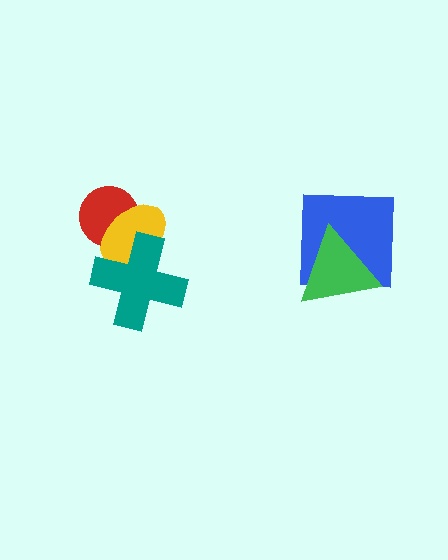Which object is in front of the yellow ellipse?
The teal cross is in front of the yellow ellipse.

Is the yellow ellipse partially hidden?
Yes, it is partially covered by another shape.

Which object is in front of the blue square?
The green triangle is in front of the blue square.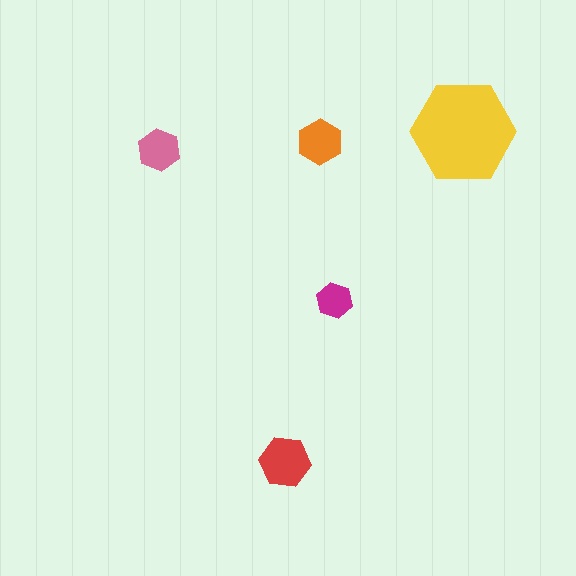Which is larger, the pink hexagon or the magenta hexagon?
The pink one.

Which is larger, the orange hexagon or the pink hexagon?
The orange one.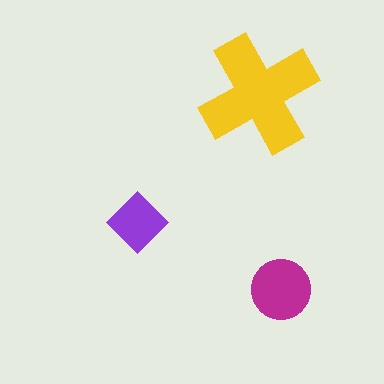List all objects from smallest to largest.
The purple diamond, the magenta circle, the yellow cross.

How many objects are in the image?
There are 3 objects in the image.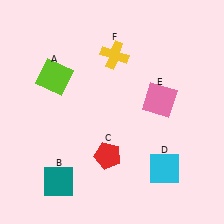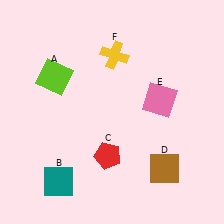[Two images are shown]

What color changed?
The square (D) changed from cyan in Image 1 to brown in Image 2.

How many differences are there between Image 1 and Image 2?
There is 1 difference between the two images.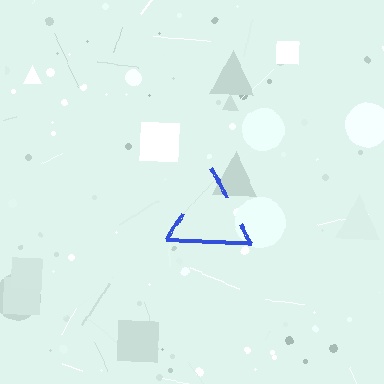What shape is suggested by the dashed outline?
The dashed outline suggests a triangle.